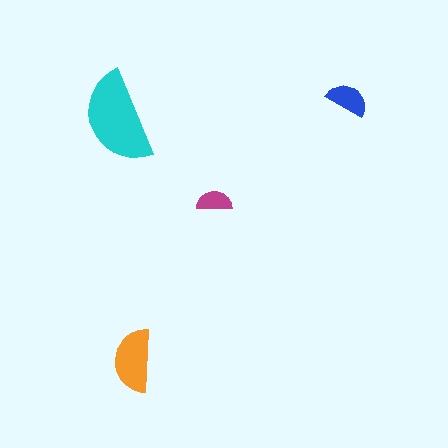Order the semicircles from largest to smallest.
the cyan one, the orange one, the blue one, the magenta one.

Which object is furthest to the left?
The cyan semicircle is leftmost.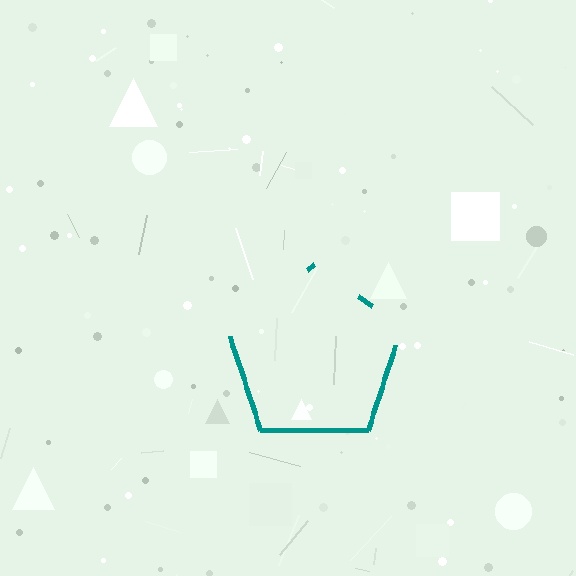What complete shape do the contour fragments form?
The contour fragments form a pentagon.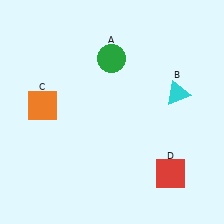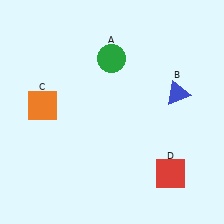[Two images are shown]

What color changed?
The triangle (B) changed from cyan in Image 1 to blue in Image 2.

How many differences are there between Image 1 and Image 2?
There is 1 difference between the two images.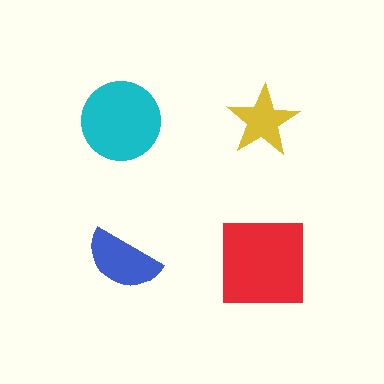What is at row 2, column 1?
A blue semicircle.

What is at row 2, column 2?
A red square.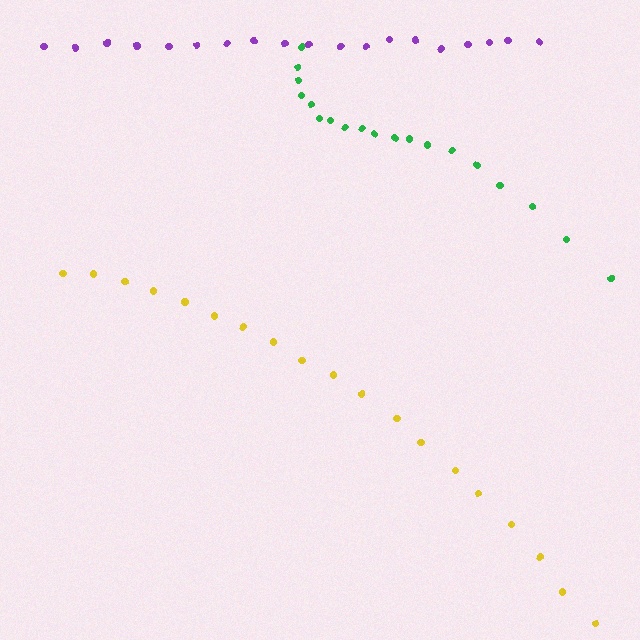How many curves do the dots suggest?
There are 3 distinct paths.